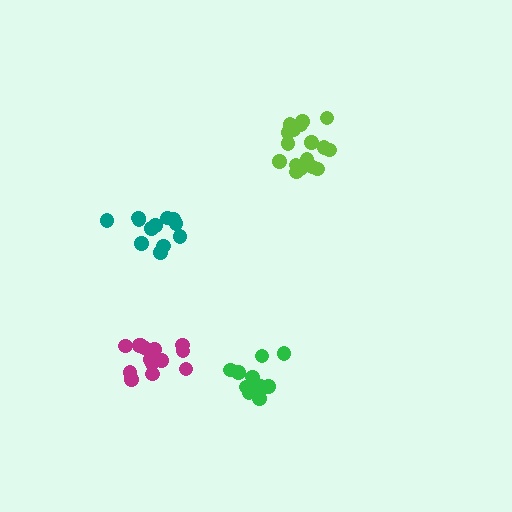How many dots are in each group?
Group 1: 13 dots, Group 2: 12 dots, Group 3: 17 dots, Group 4: 14 dots (56 total).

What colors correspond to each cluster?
The clusters are colored: green, teal, lime, magenta.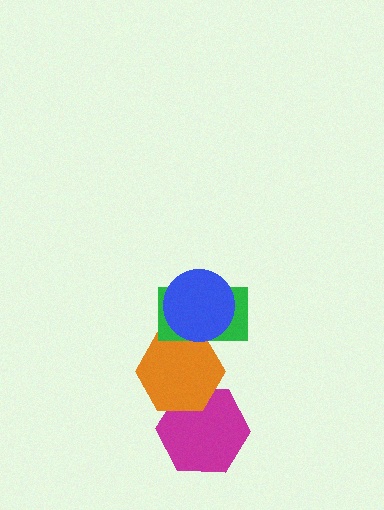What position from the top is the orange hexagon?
The orange hexagon is 3rd from the top.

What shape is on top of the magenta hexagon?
The orange hexagon is on top of the magenta hexagon.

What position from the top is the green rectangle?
The green rectangle is 2nd from the top.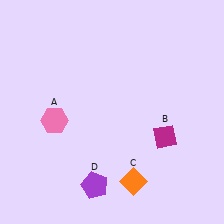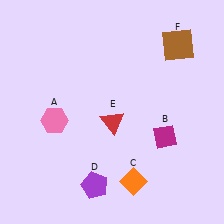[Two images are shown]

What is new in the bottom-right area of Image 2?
A red triangle (E) was added in the bottom-right area of Image 2.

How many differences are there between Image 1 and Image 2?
There are 2 differences between the two images.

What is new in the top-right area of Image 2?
A brown square (F) was added in the top-right area of Image 2.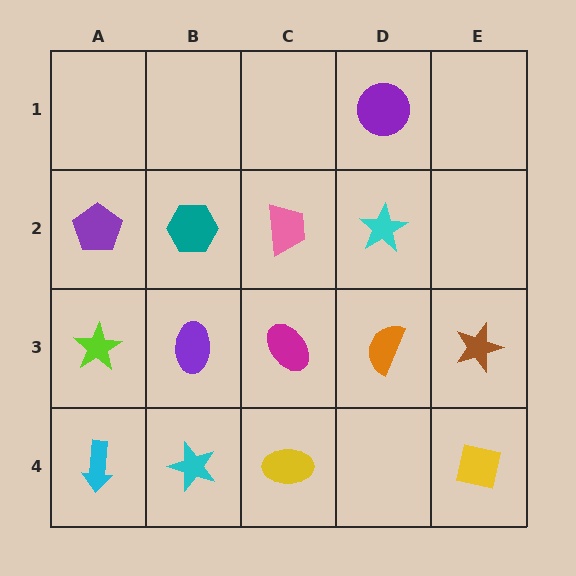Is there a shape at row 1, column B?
No, that cell is empty.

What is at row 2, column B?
A teal hexagon.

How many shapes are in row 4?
4 shapes.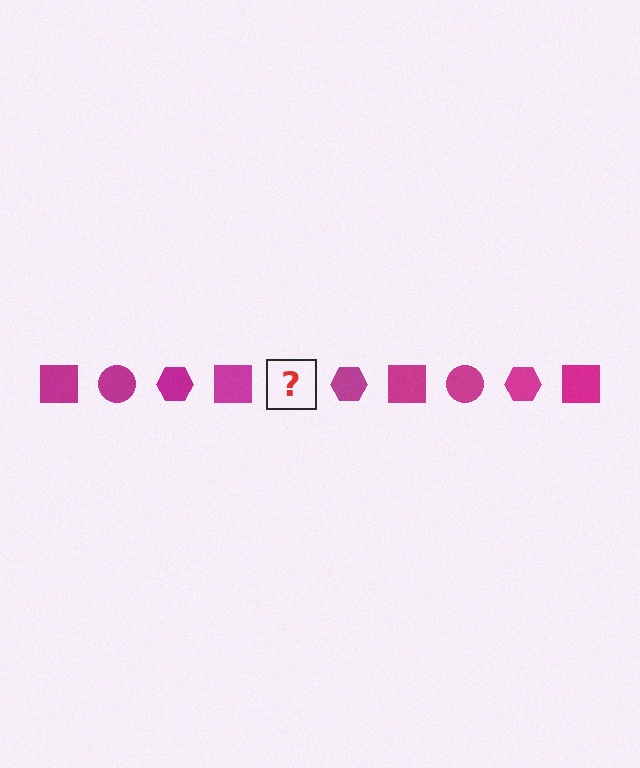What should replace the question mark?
The question mark should be replaced with a magenta circle.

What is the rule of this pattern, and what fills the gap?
The rule is that the pattern cycles through square, circle, hexagon shapes in magenta. The gap should be filled with a magenta circle.